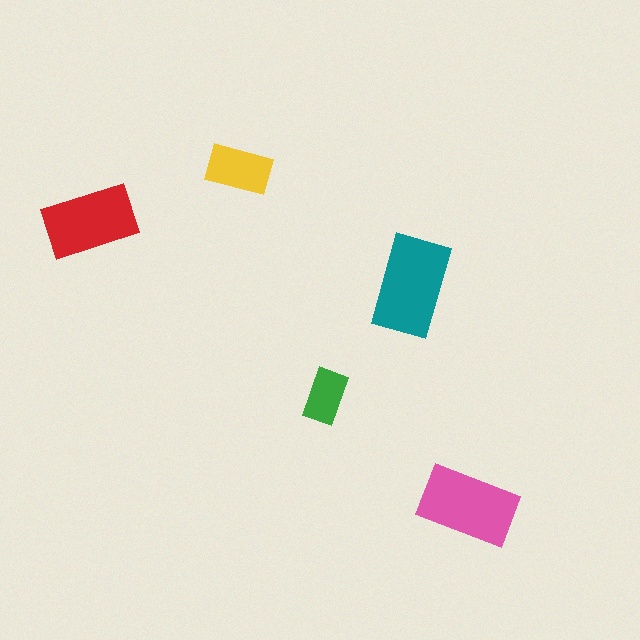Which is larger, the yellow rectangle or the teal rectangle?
The teal one.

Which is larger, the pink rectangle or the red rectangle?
The pink one.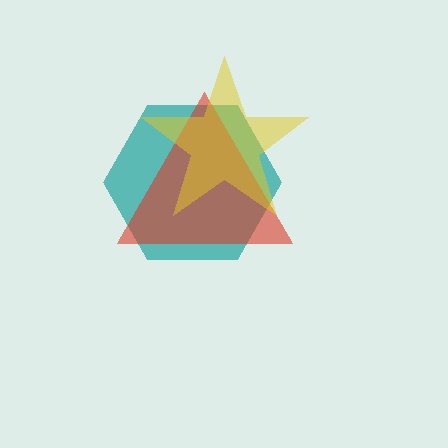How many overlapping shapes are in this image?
There are 3 overlapping shapes in the image.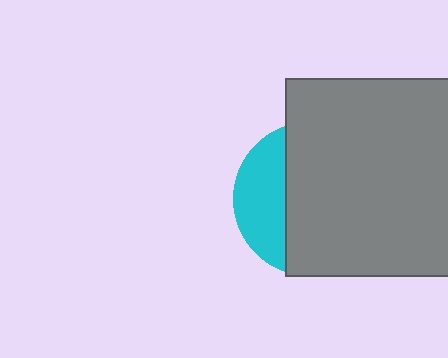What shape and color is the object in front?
The object in front is a gray square.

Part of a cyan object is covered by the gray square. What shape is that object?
It is a circle.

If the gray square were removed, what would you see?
You would see the complete cyan circle.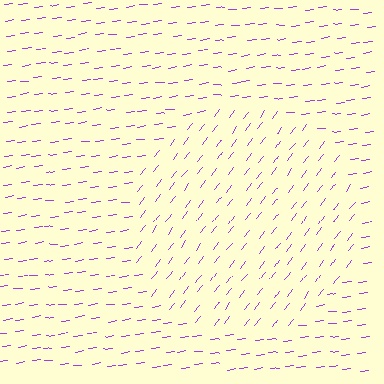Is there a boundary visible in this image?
Yes, there is a texture boundary formed by a change in line orientation.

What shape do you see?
I see a circle.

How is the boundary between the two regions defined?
The boundary is defined purely by a change in line orientation (approximately 45 degrees difference). All lines are the same color and thickness.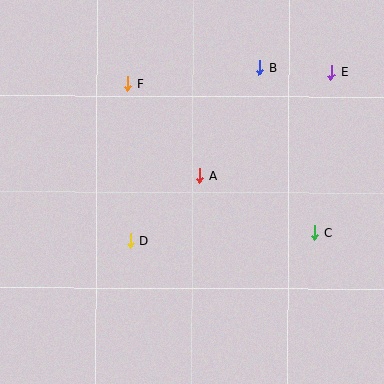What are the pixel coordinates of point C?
Point C is at (315, 232).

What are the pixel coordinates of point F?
Point F is at (128, 83).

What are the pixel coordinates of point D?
Point D is at (130, 240).